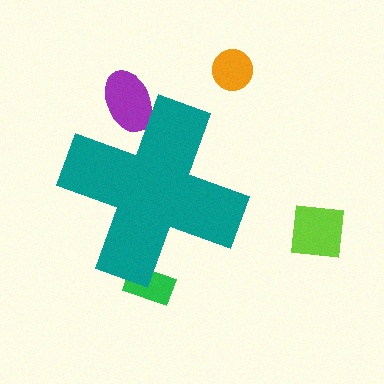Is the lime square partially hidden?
No, the lime square is fully visible.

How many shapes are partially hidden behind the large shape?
2 shapes are partially hidden.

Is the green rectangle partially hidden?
Yes, the green rectangle is partially hidden behind the teal cross.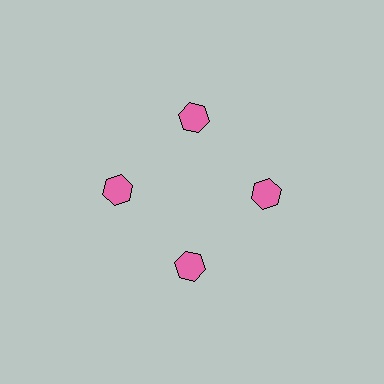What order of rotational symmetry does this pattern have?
This pattern has 4-fold rotational symmetry.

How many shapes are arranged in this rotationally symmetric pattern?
There are 4 shapes, arranged in 4 groups of 1.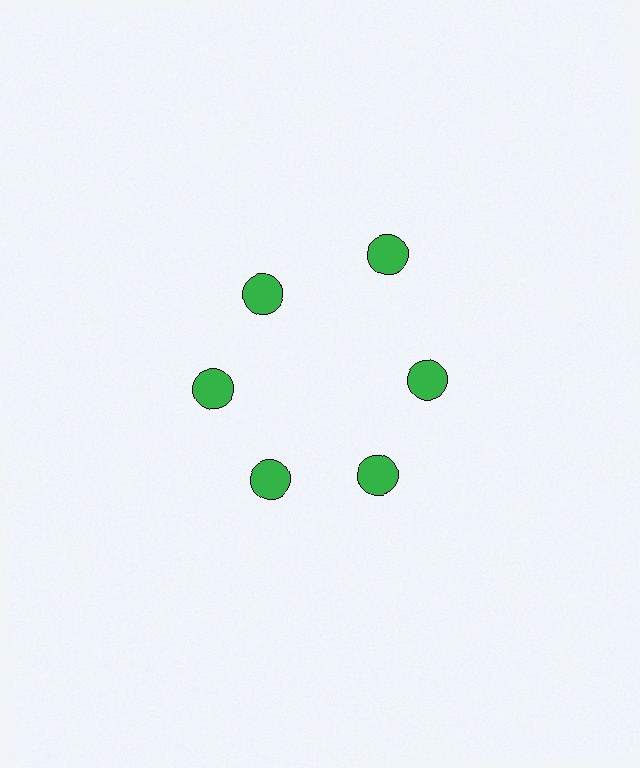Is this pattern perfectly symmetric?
No. The 6 green circles are arranged in a ring, but one element near the 1 o'clock position is pushed outward from the center, breaking the 6-fold rotational symmetry.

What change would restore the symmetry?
The symmetry would be restored by moving it inward, back onto the ring so that all 6 circles sit at equal angles and equal distance from the center.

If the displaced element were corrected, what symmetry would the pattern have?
It would have 6-fold rotational symmetry — the pattern would map onto itself every 60 degrees.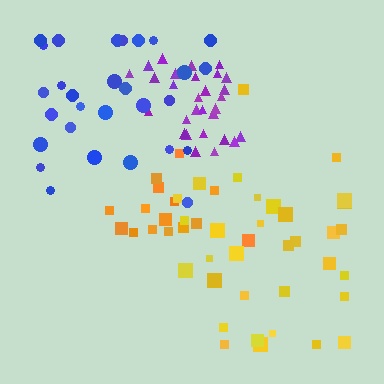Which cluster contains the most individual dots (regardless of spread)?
Yellow (34).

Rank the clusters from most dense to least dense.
purple, orange, yellow, blue.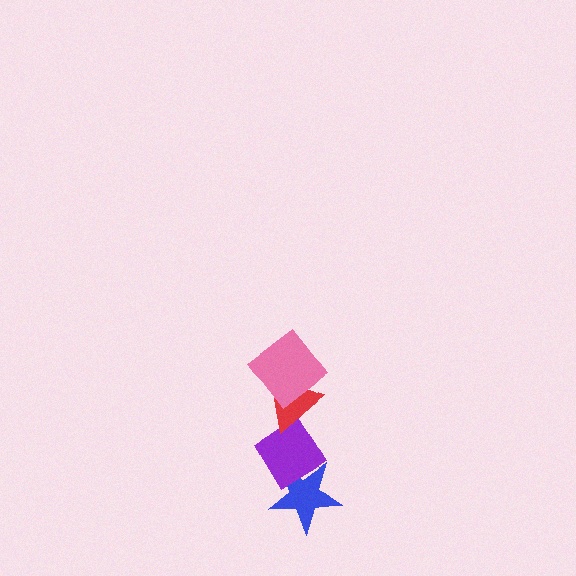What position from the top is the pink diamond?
The pink diamond is 1st from the top.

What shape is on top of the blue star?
The purple diamond is on top of the blue star.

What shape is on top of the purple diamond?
The red triangle is on top of the purple diamond.